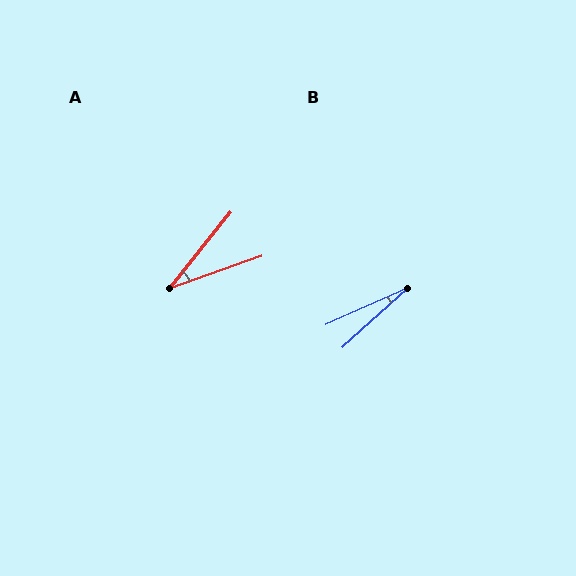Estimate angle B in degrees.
Approximately 18 degrees.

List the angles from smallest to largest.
B (18°), A (32°).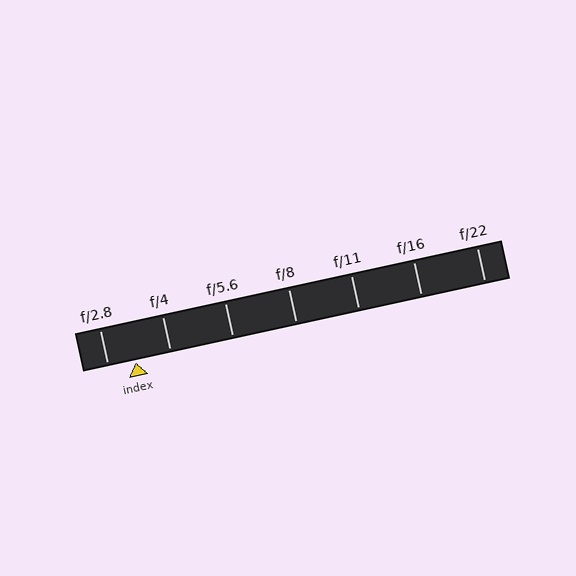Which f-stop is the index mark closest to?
The index mark is closest to f/2.8.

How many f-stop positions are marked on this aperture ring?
There are 7 f-stop positions marked.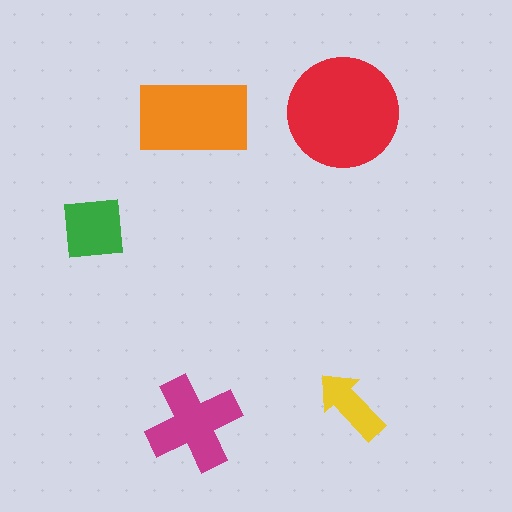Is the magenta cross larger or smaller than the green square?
Larger.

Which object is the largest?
The red circle.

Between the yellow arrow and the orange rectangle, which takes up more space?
The orange rectangle.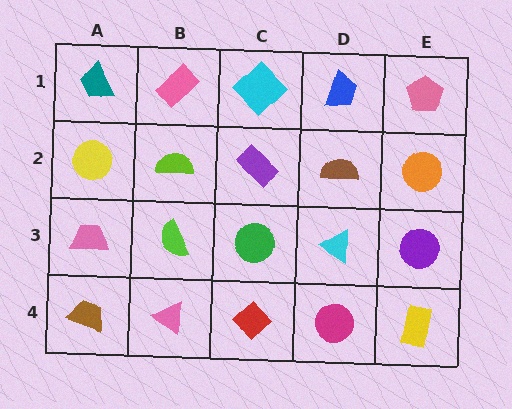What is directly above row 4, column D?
A cyan triangle.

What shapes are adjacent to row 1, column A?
A yellow circle (row 2, column A), a pink rectangle (row 1, column B).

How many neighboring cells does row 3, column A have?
3.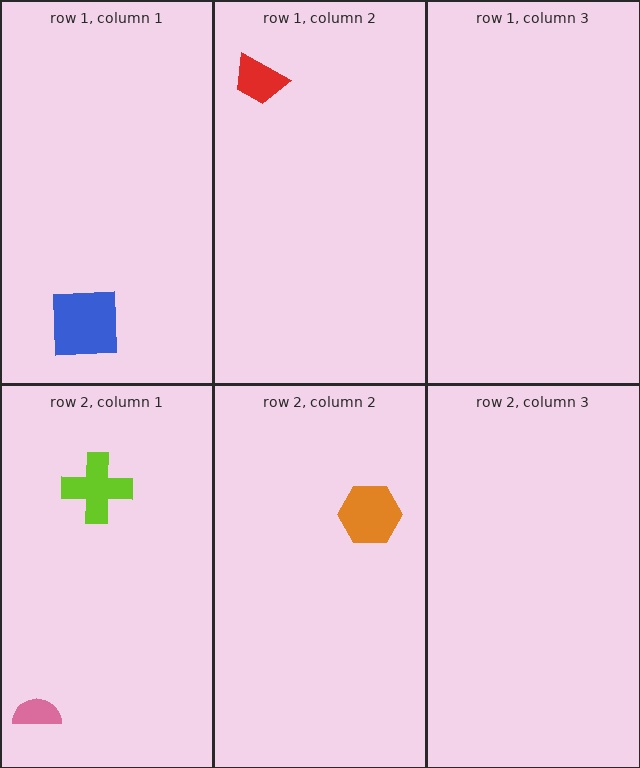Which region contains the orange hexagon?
The row 2, column 2 region.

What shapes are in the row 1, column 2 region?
The red trapezoid.